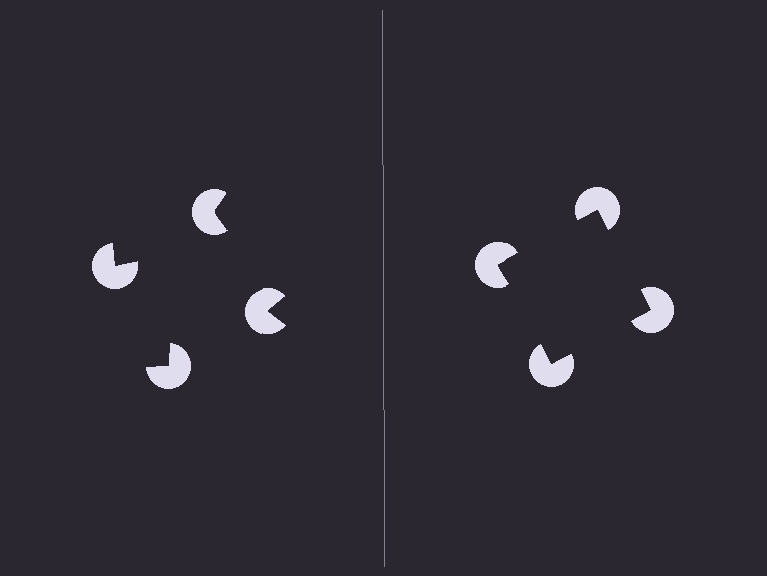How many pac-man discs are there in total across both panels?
8 — 4 on each side.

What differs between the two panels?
The pac-man discs are positioned identically on both sides; only the wedge orientations differ. On the right they align to a square; on the left they are misaligned.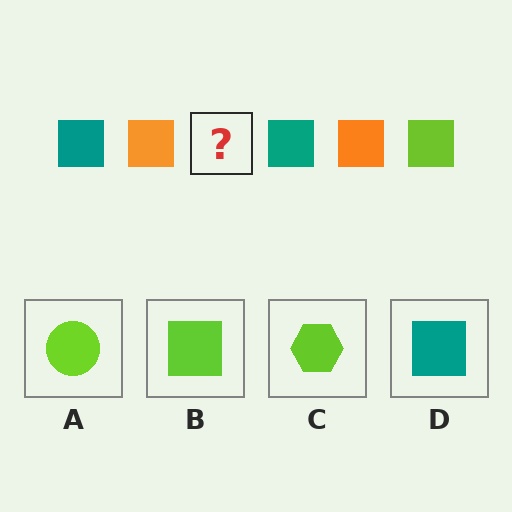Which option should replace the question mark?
Option B.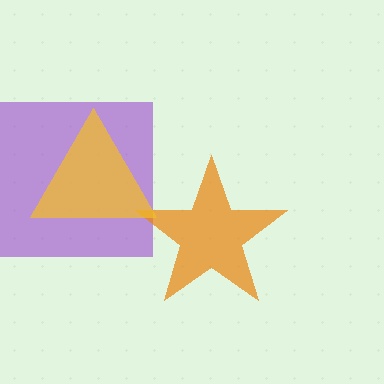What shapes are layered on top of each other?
The layered shapes are: a purple square, an orange star, a yellow triangle.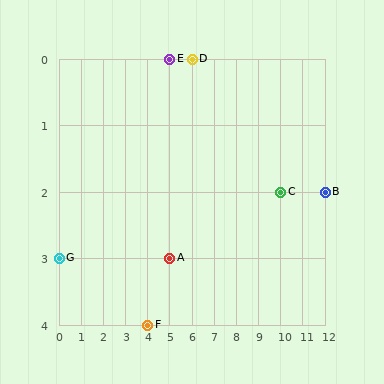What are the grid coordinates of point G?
Point G is at grid coordinates (0, 3).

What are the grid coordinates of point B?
Point B is at grid coordinates (12, 2).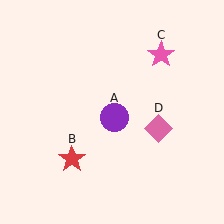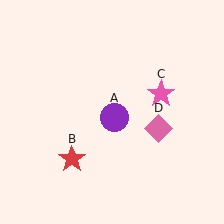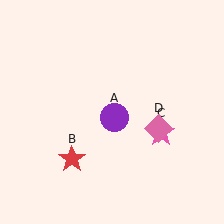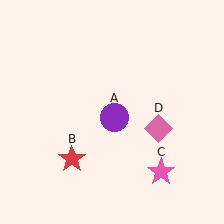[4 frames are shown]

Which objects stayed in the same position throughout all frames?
Purple circle (object A) and red star (object B) and pink diamond (object D) remained stationary.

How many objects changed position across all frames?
1 object changed position: pink star (object C).